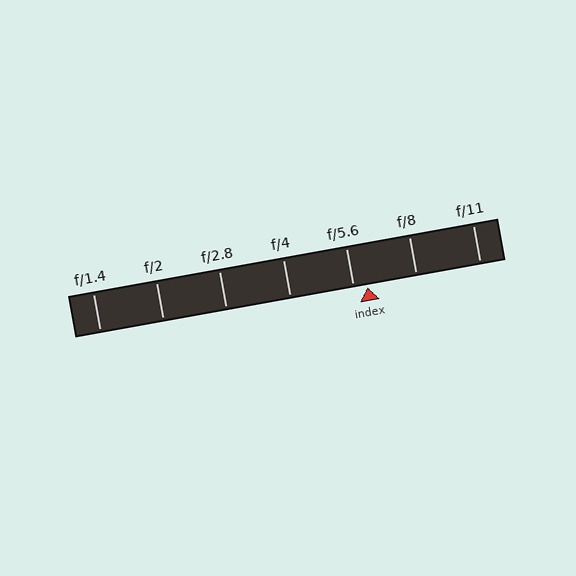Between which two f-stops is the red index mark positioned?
The index mark is between f/5.6 and f/8.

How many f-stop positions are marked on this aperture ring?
There are 7 f-stop positions marked.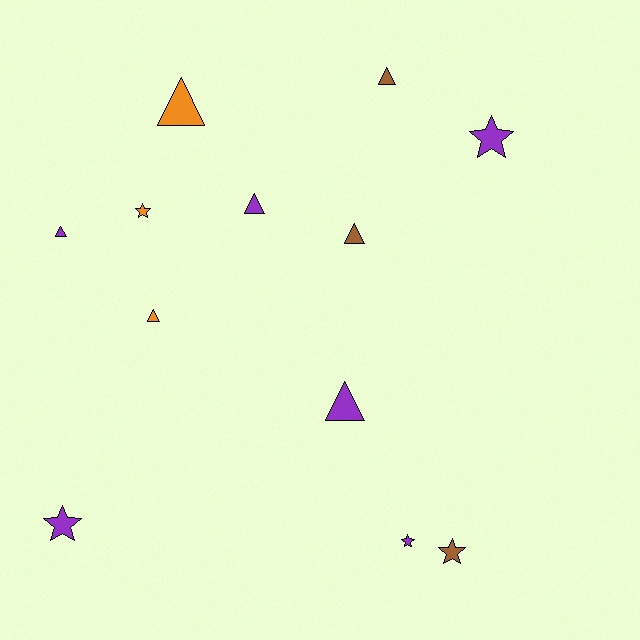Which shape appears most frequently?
Triangle, with 7 objects.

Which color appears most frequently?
Purple, with 6 objects.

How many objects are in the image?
There are 12 objects.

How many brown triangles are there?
There are 2 brown triangles.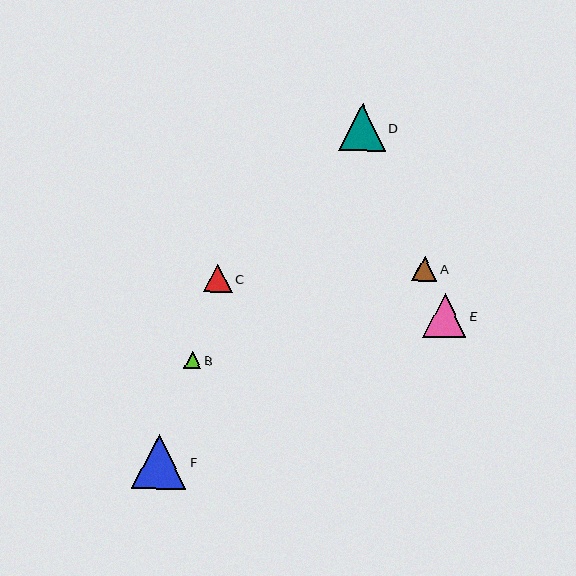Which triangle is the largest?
Triangle F is the largest with a size of approximately 55 pixels.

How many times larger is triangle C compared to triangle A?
Triangle C is approximately 1.1 times the size of triangle A.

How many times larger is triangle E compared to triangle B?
Triangle E is approximately 2.6 times the size of triangle B.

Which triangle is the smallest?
Triangle B is the smallest with a size of approximately 17 pixels.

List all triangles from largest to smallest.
From largest to smallest: F, D, E, C, A, B.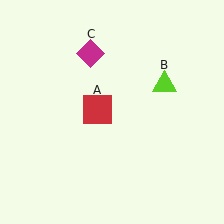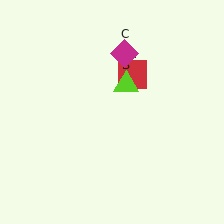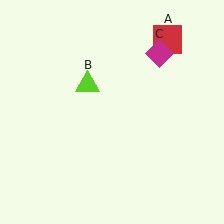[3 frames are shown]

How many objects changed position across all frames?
3 objects changed position: red square (object A), lime triangle (object B), magenta diamond (object C).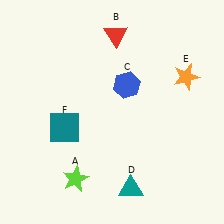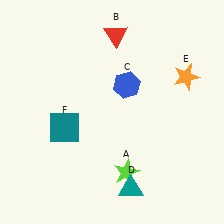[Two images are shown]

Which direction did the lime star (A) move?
The lime star (A) moved right.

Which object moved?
The lime star (A) moved right.